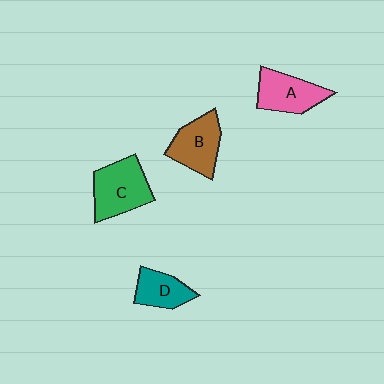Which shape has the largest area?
Shape C (green).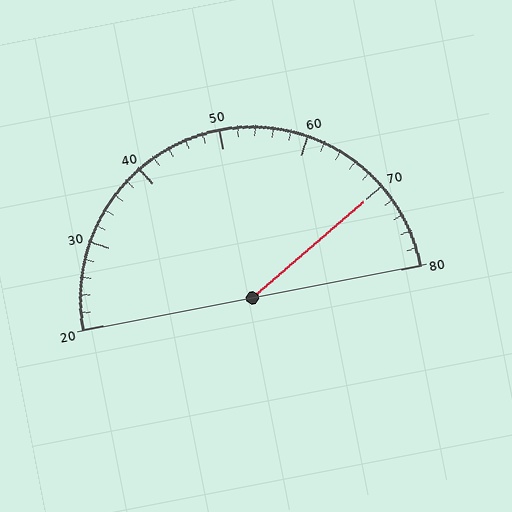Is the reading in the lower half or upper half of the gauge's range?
The reading is in the upper half of the range (20 to 80).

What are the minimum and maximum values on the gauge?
The gauge ranges from 20 to 80.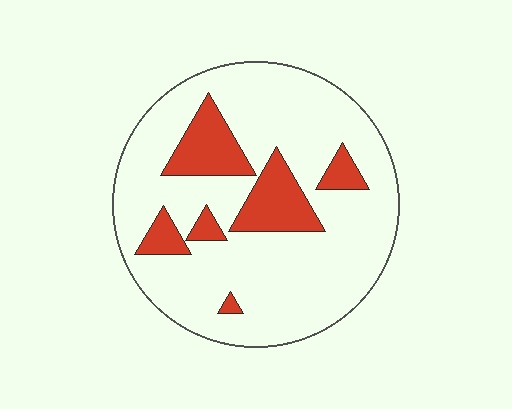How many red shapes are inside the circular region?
6.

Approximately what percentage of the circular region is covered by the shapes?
Approximately 20%.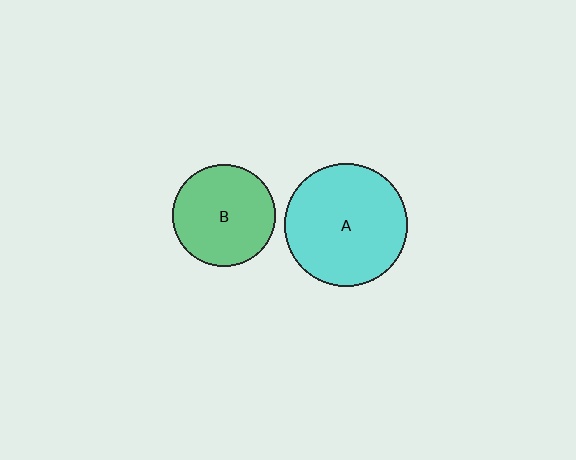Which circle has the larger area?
Circle A (cyan).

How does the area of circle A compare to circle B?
Approximately 1.4 times.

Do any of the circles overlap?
No, none of the circles overlap.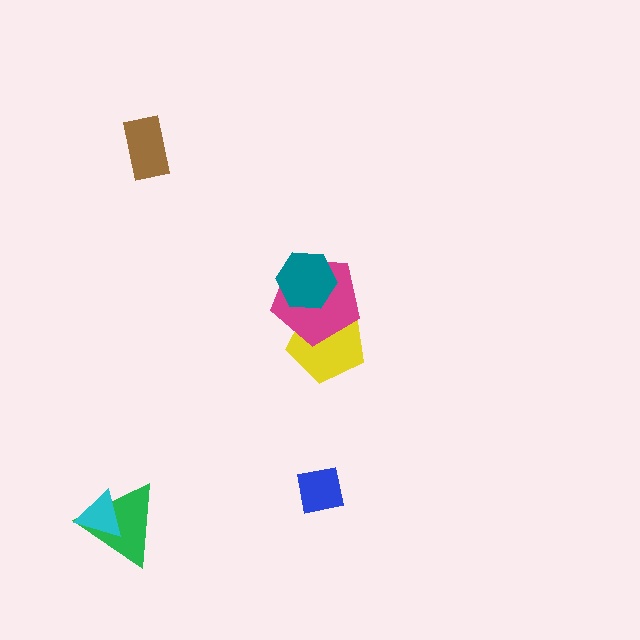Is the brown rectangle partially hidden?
No, no other shape covers it.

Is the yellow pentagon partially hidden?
Yes, it is partially covered by another shape.